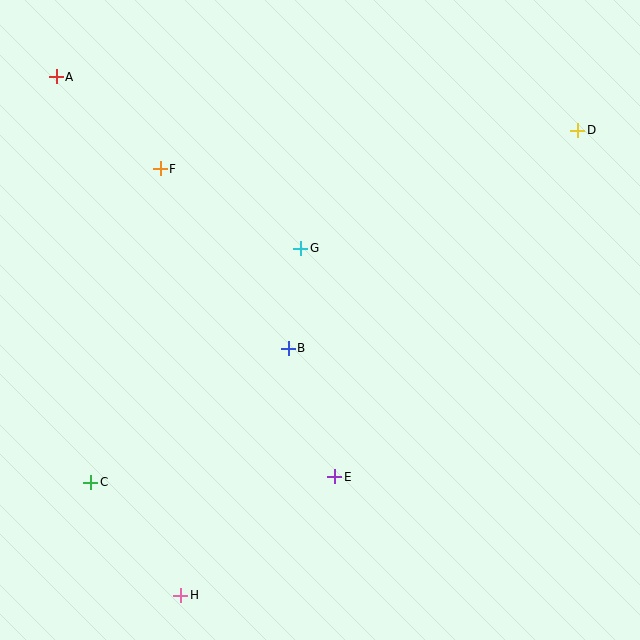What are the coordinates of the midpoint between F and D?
The midpoint between F and D is at (369, 149).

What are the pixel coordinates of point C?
Point C is at (91, 482).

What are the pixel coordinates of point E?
Point E is at (335, 477).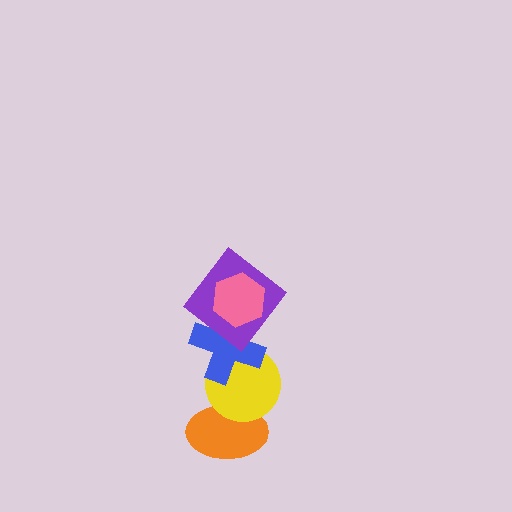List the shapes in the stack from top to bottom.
From top to bottom: the pink hexagon, the purple diamond, the blue cross, the yellow circle, the orange ellipse.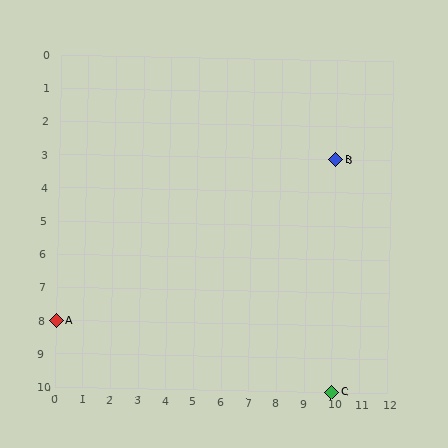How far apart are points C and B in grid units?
Points C and B are 7 rows apart.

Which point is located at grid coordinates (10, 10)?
Point C is at (10, 10).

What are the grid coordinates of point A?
Point A is at grid coordinates (0, 8).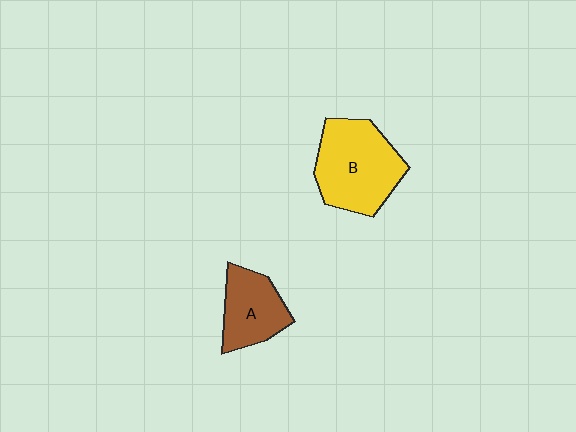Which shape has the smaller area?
Shape A (brown).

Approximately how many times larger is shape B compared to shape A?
Approximately 1.6 times.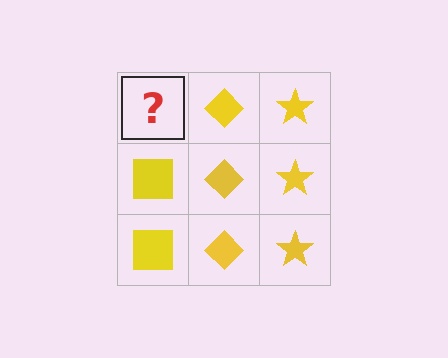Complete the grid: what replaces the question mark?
The question mark should be replaced with a yellow square.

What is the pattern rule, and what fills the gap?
The rule is that each column has a consistent shape. The gap should be filled with a yellow square.